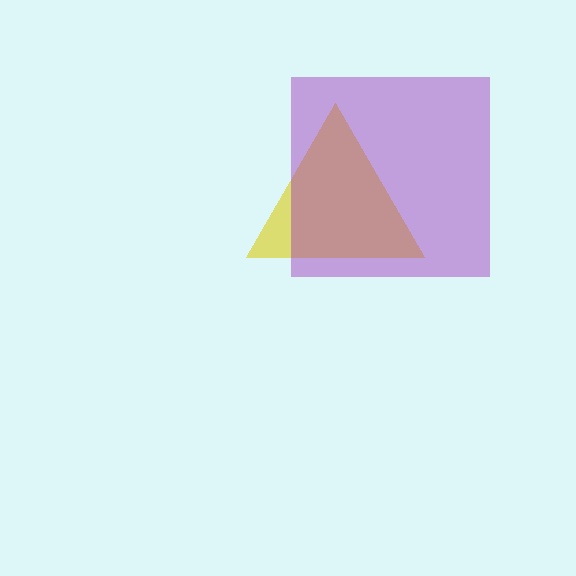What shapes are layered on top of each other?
The layered shapes are: a yellow triangle, a purple square.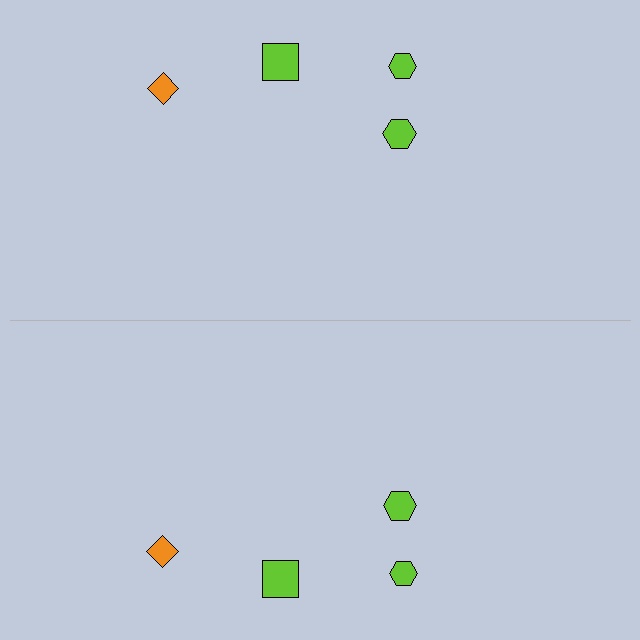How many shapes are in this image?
There are 8 shapes in this image.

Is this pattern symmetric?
Yes, this pattern has bilateral (reflection) symmetry.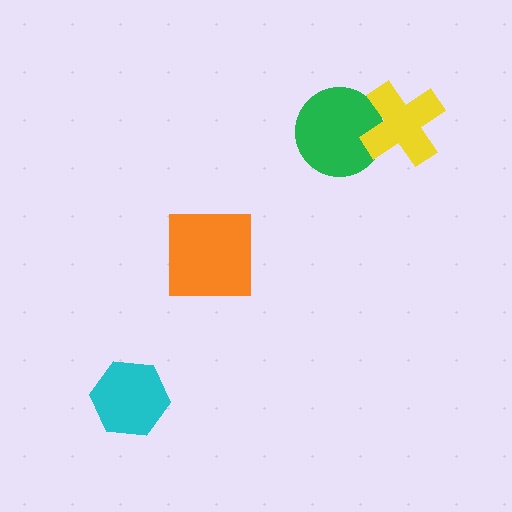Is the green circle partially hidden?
Yes, it is partially covered by another shape.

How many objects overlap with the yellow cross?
1 object overlaps with the yellow cross.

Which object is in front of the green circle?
The yellow cross is in front of the green circle.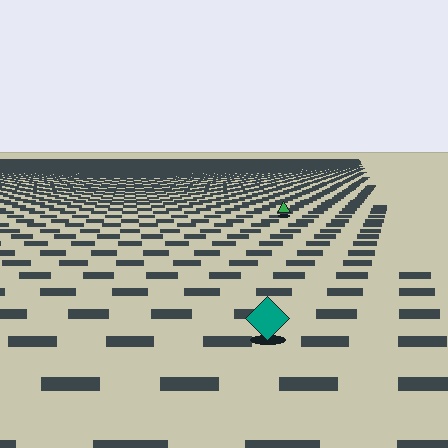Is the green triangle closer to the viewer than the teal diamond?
No. The teal diamond is closer — you can tell from the texture gradient: the ground texture is coarser near it.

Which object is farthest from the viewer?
The green triangle is farthest from the viewer. It appears smaller and the ground texture around it is denser.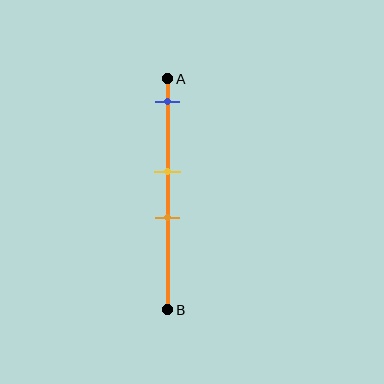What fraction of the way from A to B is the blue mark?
The blue mark is approximately 10% (0.1) of the way from A to B.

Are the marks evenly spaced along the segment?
No, the marks are not evenly spaced.